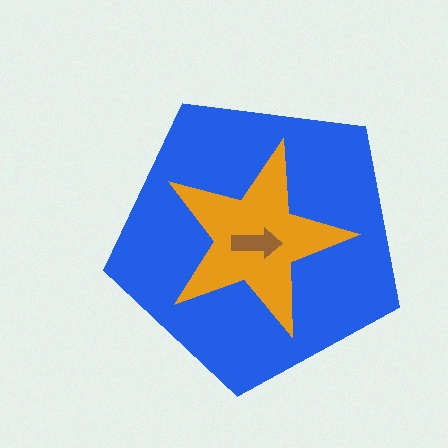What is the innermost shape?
The brown arrow.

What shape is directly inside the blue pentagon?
The orange star.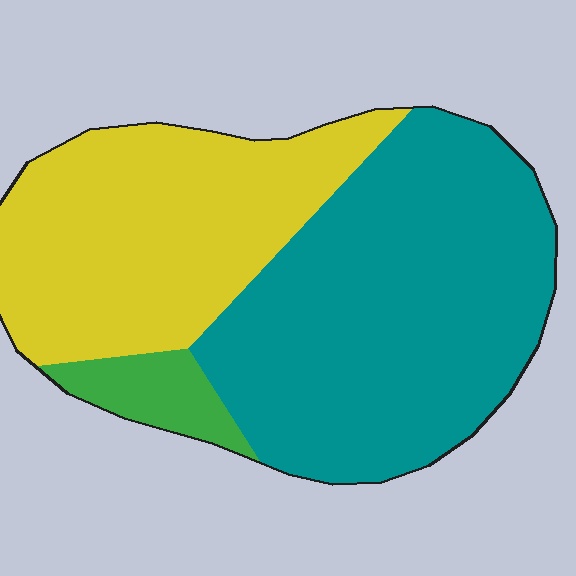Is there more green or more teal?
Teal.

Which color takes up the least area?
Green, at roughly 5%.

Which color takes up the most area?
Teal, at roughly 55%.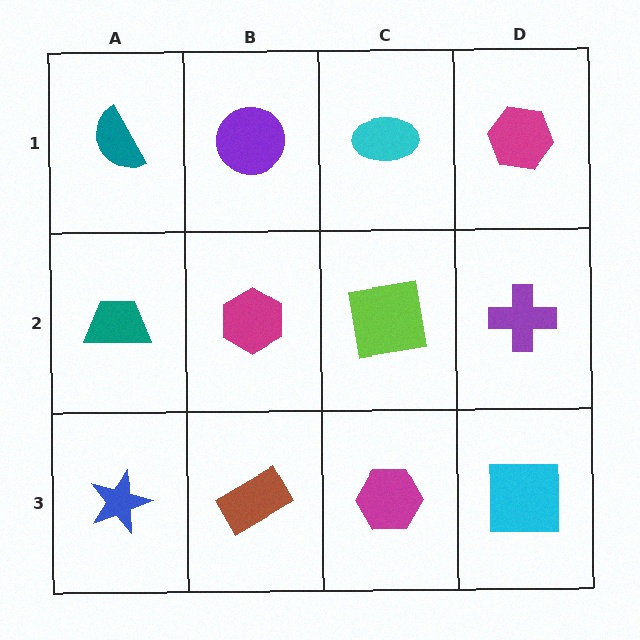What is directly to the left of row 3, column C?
A brown rectangle.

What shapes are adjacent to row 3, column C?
A lime square (row 2, column C), a brown rectangle (row 3, column B), a cyan square (row 3, column D).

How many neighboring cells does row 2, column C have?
4.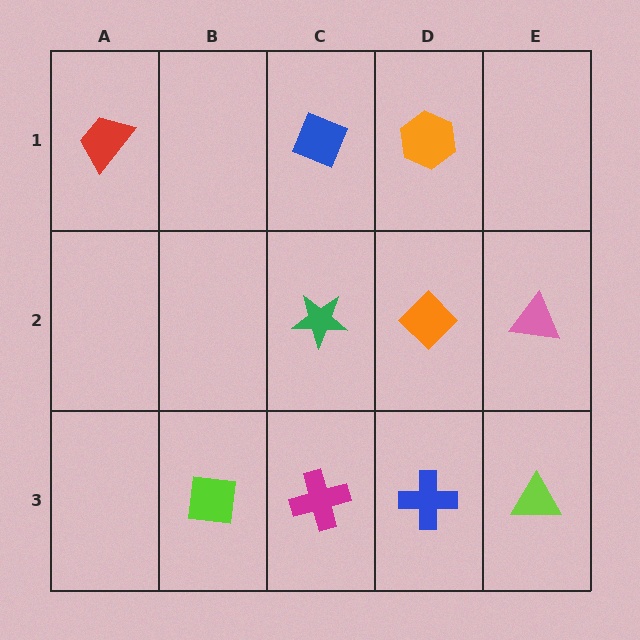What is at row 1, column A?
A red trapezoid.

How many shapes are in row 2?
3 shapes.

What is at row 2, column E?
A pink triangle.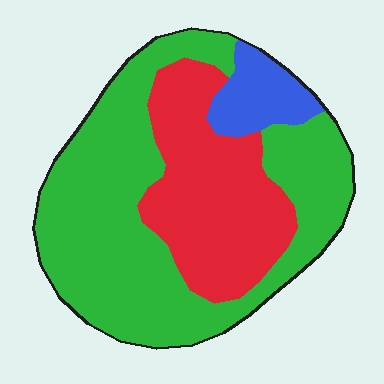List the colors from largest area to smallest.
From largest to smallest: green, red, blue.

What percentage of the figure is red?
Red covers 32% of the figure.